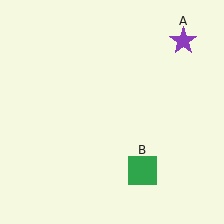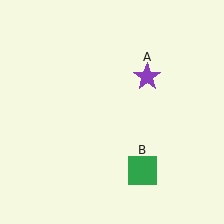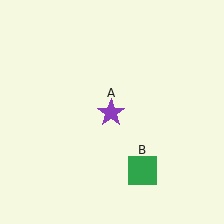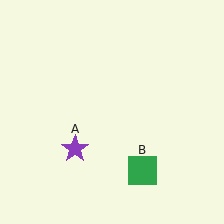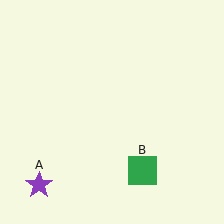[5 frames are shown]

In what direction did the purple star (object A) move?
The purple star (object A) moved down and to the left.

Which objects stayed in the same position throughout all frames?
Green square (object B) remained stationary.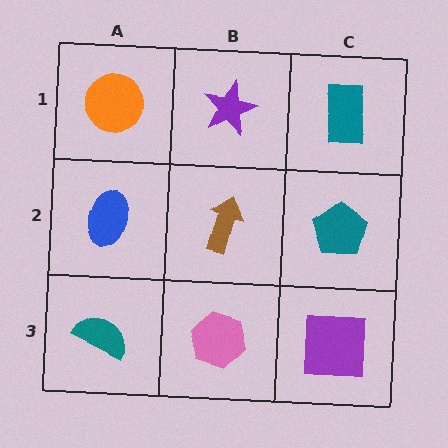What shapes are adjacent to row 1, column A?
A blue ellipse (row 2, column A), a purple star (row 1, column B).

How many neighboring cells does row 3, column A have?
2.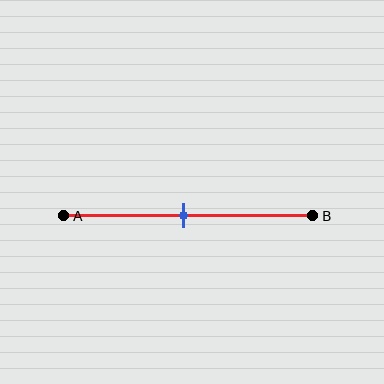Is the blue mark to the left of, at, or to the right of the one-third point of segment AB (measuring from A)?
The blue mark is to the right of the one-third point of segment AB.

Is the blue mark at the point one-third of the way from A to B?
No, the mark is at about 50% from A, not at the 33% one-third point.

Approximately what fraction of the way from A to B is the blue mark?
The blue mark is approximately 50% of the way from A to B.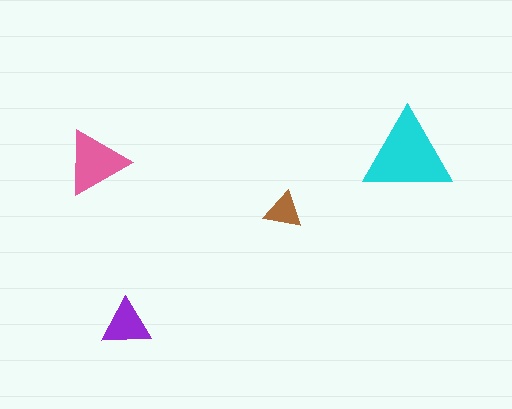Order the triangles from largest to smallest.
the cyan one, the pink one, the purple one, the brown one.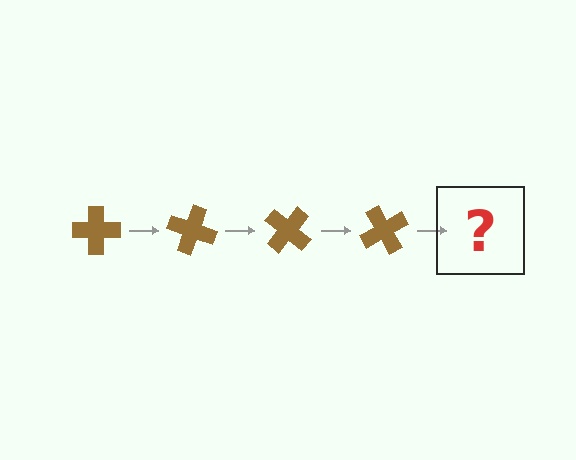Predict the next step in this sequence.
The next step is a brown cross rotated 80 degrees.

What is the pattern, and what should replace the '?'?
The pattern is that the cross rotates 20 degrees each step. The '?' should be a brown cross rotated 80 degrees.